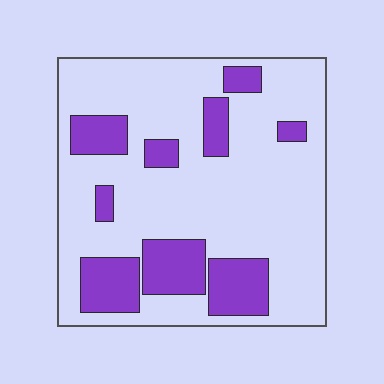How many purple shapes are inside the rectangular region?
9.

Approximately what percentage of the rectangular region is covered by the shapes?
Approximately 25%.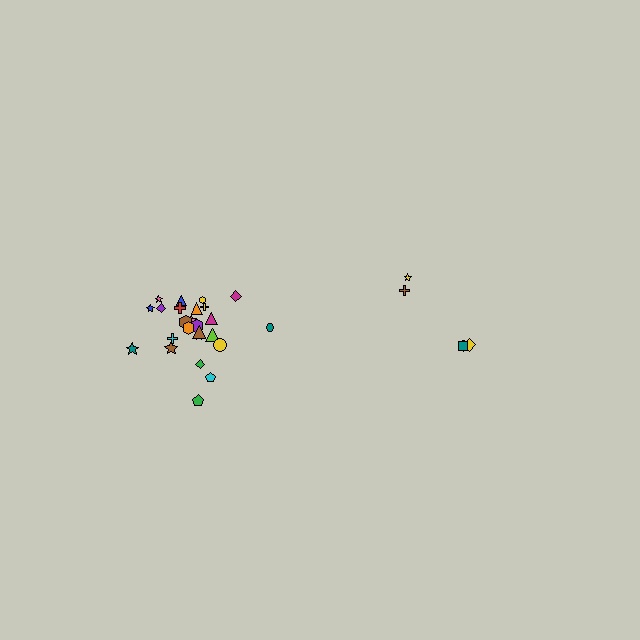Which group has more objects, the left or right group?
The left group.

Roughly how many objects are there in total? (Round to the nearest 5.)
Roughly 30 objects in total.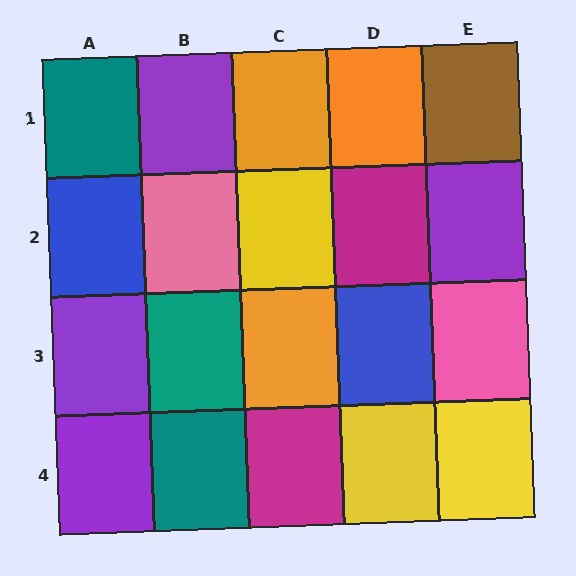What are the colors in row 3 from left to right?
Purple, teal, orange, blue, pink.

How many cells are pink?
2 cells are pink.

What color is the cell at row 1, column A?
Teal.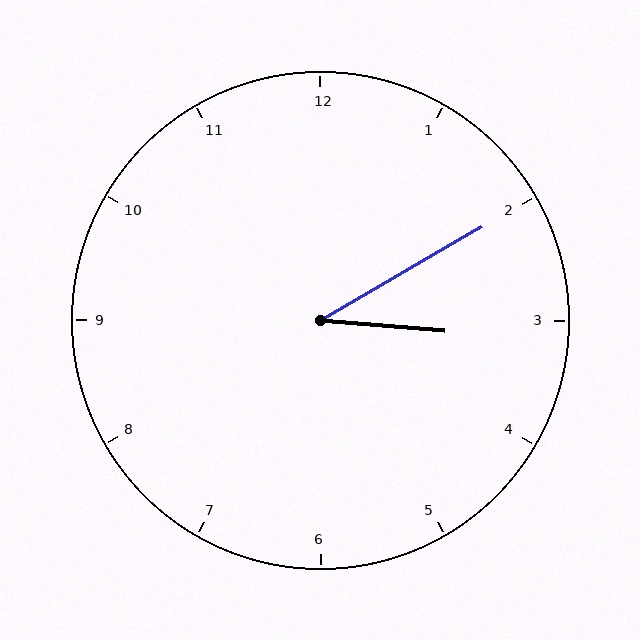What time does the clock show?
3:10.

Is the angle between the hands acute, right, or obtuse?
It is acute.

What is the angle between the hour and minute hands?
Approximately 35 degrees.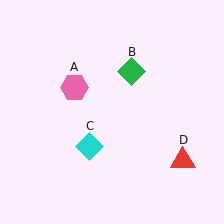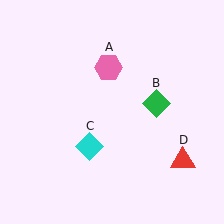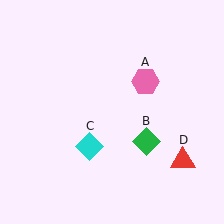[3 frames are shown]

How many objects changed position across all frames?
2 objects changed position: pink hexagon (object A), green diamond (object B).